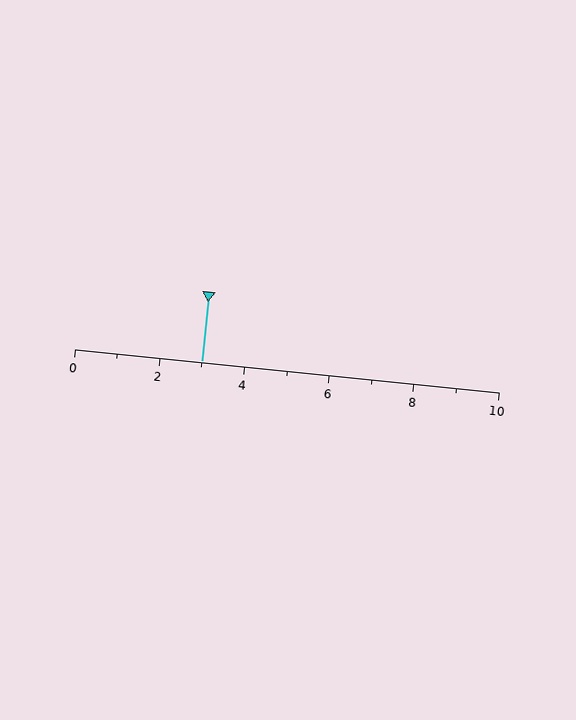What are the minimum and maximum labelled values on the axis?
The axis runs from 0 to 10.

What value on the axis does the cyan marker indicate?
The marker indicates approximately 3.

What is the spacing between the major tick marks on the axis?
The major ticks are spaced 2 apart.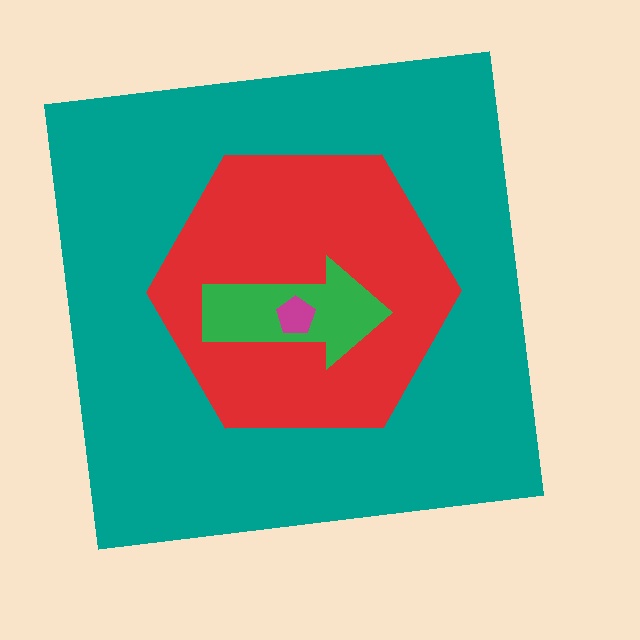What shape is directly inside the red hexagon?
The green arrow.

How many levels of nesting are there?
4.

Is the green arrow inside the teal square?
Yes.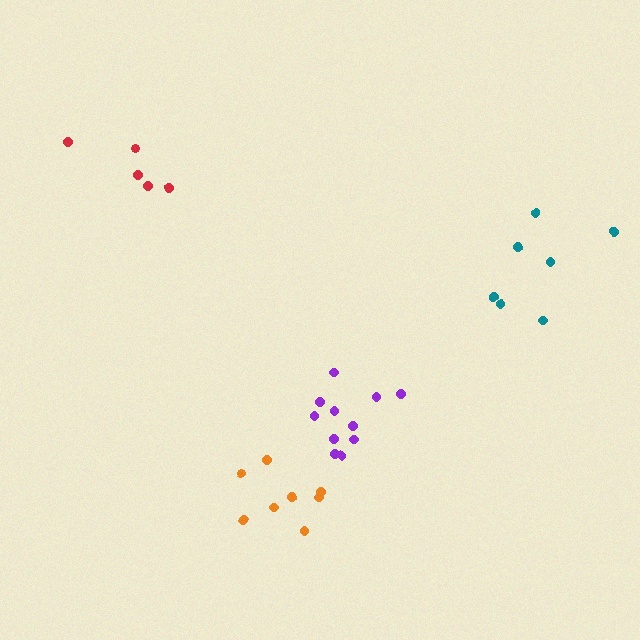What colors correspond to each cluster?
The clusters are colored: red, teal, purple, orange.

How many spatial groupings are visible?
There are 4 spatial groupings.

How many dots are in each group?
Group 1: 5 dots, Group 2: 7 dots, Group 3: 11 dots, Group 4: 8 dots (31 total).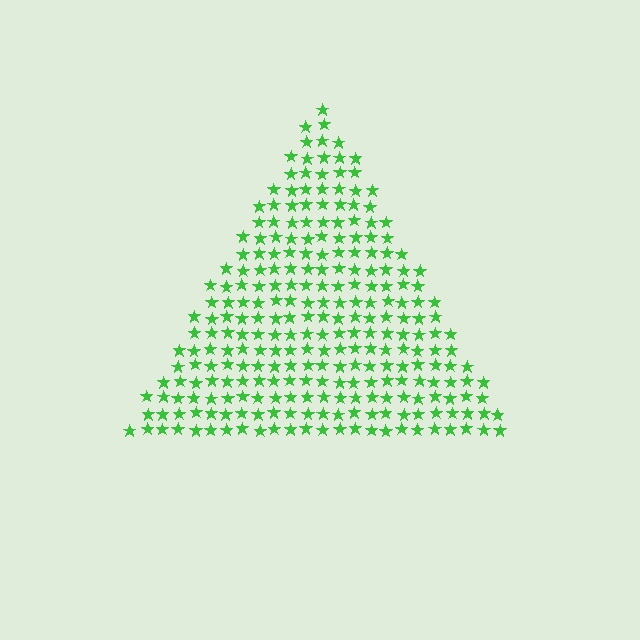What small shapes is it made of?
It is made of small stars.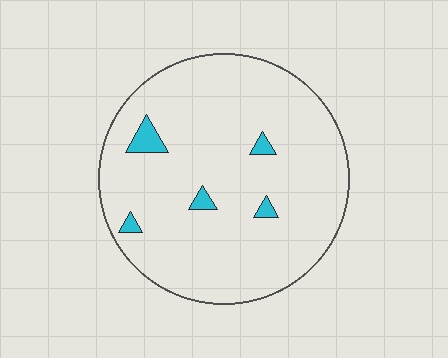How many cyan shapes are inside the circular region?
5.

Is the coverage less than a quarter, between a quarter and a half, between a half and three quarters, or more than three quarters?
Less than a quarter.